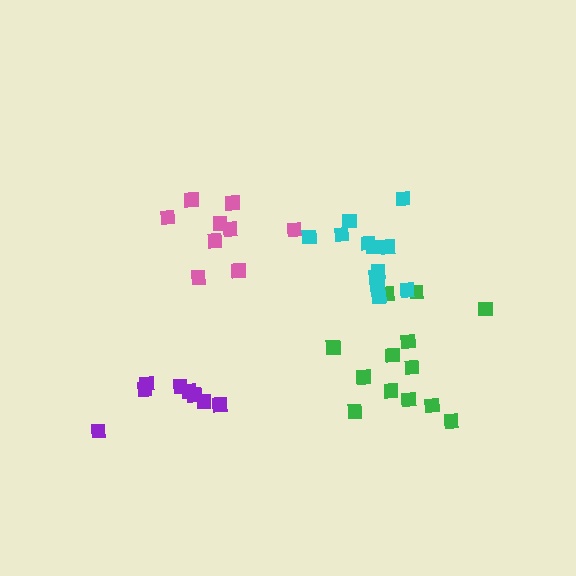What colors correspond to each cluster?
The clusters are colored: pink, green, purple, cyan.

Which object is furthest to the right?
The green cluster is rightmost.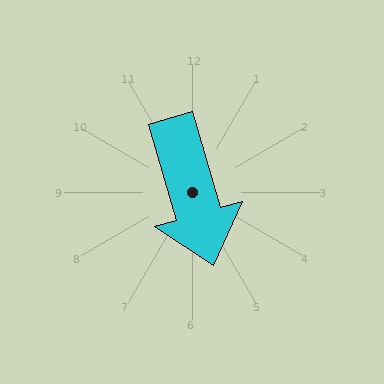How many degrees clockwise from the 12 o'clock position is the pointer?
Approximately 164 degrees.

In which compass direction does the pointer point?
South.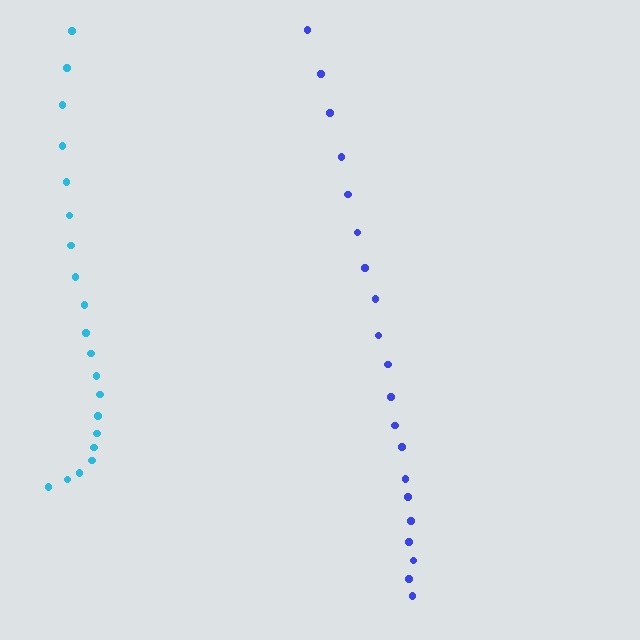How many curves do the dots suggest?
There are 2 distinct paths.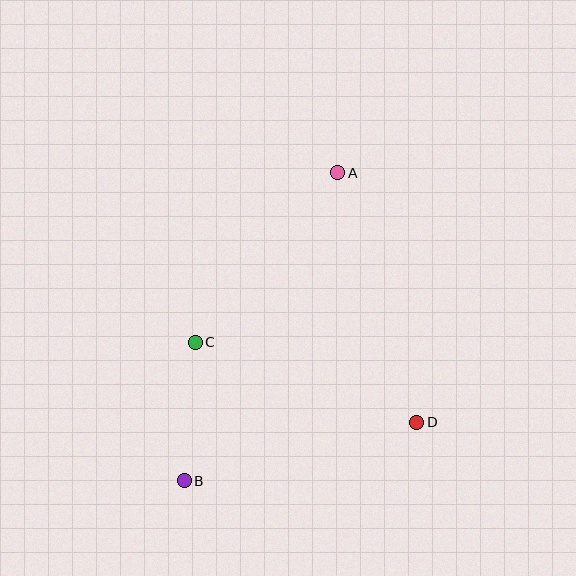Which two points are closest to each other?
Points B and C are closest to each other.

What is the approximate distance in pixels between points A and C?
The distance between A and C is approximately 221 pixels.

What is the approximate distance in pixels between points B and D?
The distance between B and D is approximately 240 pixels.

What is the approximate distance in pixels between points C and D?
The distance between C and D is approximately 235 pixels.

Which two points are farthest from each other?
Points A and B are farthest from each other.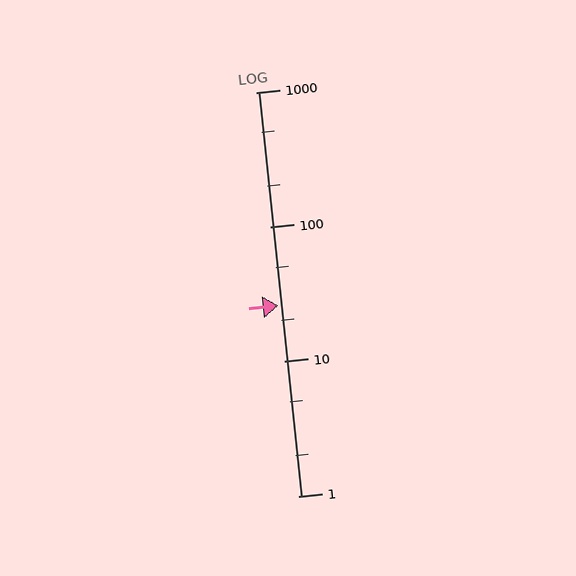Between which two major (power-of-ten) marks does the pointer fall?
The pointer is between 10 and 100.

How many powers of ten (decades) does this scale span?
The scale spans 3 decades, from 1 to 1000.